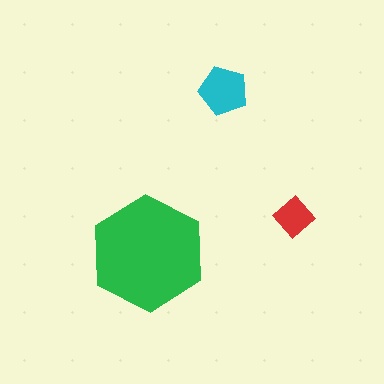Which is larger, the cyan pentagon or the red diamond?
The cyan pentagon.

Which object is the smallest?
The red diamond.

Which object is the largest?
The green hexagon.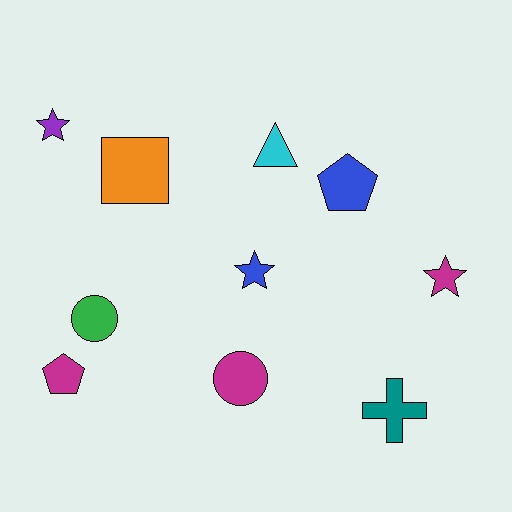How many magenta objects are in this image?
There are 3 magenta objects.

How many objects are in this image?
There are 10 objects.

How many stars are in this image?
There are 3 stars.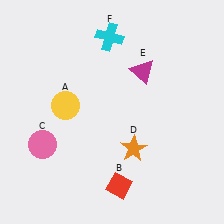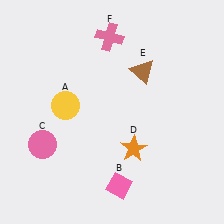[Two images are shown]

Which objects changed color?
B changed from red to pink. E changed from magenta to brown. F changed from cyan to pink.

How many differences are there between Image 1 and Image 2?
There are 3 differences between the two images.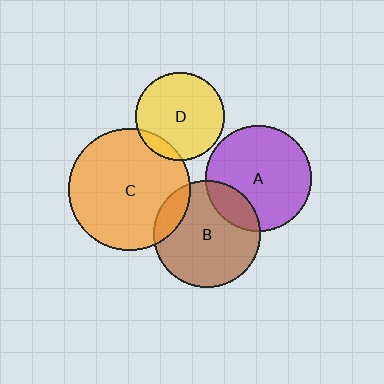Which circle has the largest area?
Circle C (orange).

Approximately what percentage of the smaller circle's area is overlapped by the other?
Approximately 15%.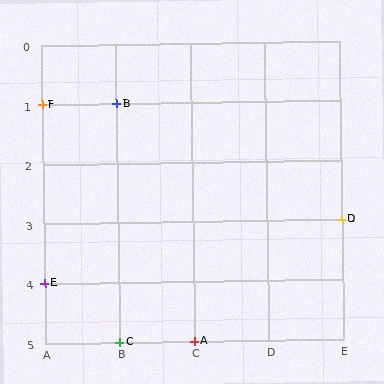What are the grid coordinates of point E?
Point E is at grid coordinates (A, 4).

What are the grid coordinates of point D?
Point D is at grid coordinates (E, 3).